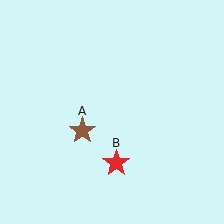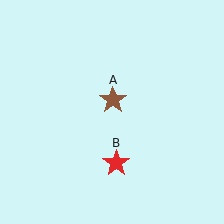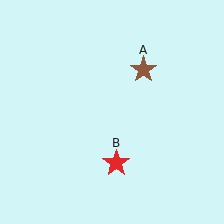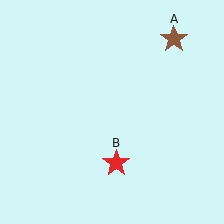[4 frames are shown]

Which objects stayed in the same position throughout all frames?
Red star (object B) remained stationary.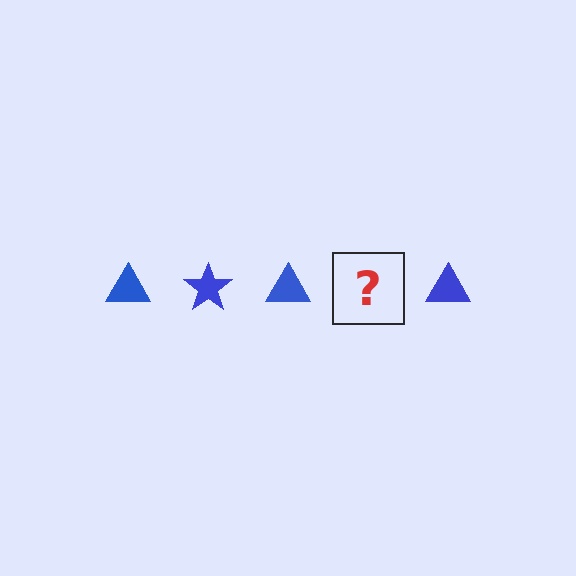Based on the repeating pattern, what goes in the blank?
The blank should be a blue star.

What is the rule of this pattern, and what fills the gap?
The rule is that the pattern cycles through triangle, star shapes in blue. The gap should be filled with a blue star.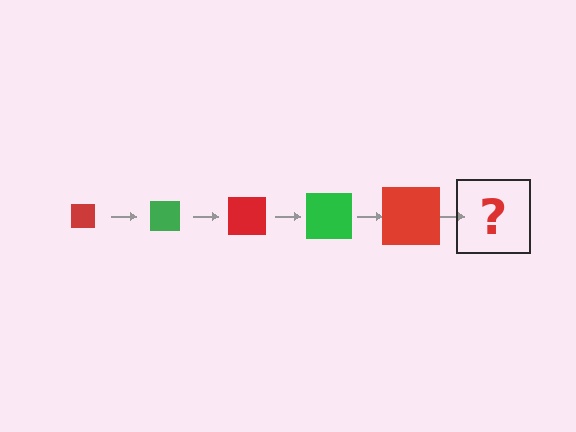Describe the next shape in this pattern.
It should be a green square, larger than the previous one.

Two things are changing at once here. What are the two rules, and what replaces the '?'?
The two rules are that the square grows larger each step and the color cycles through red and green. The '?' should be a green square, larger than the previous one.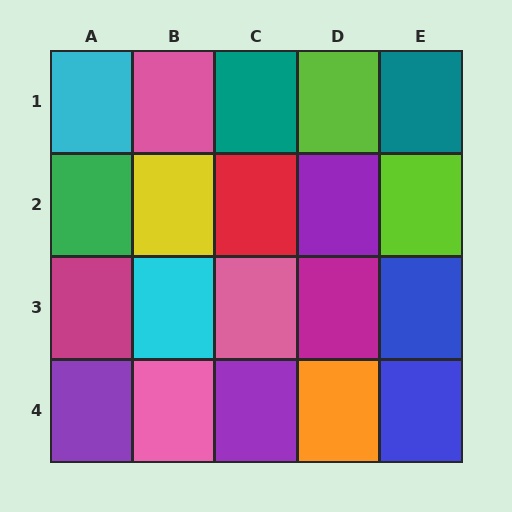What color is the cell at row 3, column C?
Pink.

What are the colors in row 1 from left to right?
Cyan, pink, teal, lime, teal.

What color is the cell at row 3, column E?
Blue.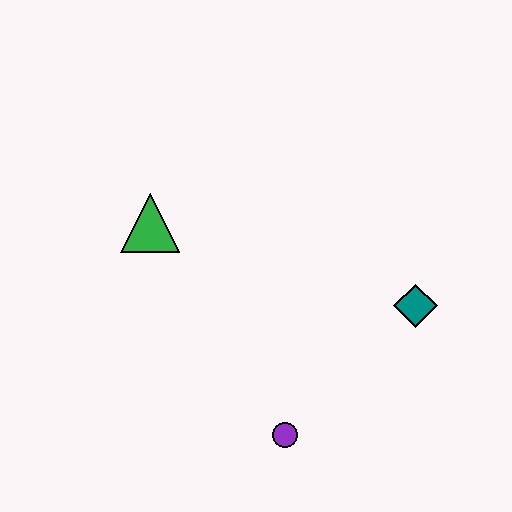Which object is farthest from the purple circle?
The green triangle is farthest from the purple circle.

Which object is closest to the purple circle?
The teal diamond is closest to the purple circle.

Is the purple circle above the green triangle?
No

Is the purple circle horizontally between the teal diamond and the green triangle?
Yes